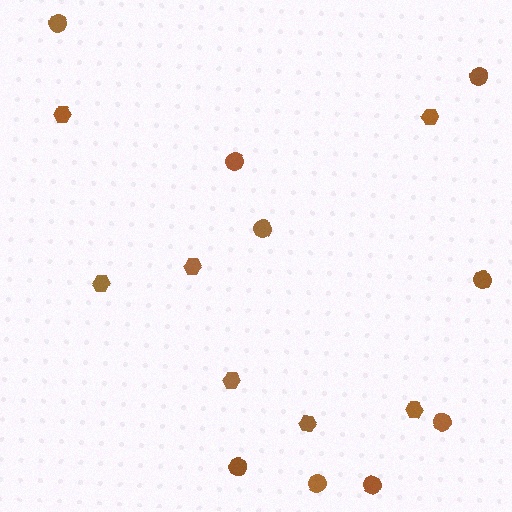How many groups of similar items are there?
There are 2 groups: one group of hexagons (7) and one group of circles (9).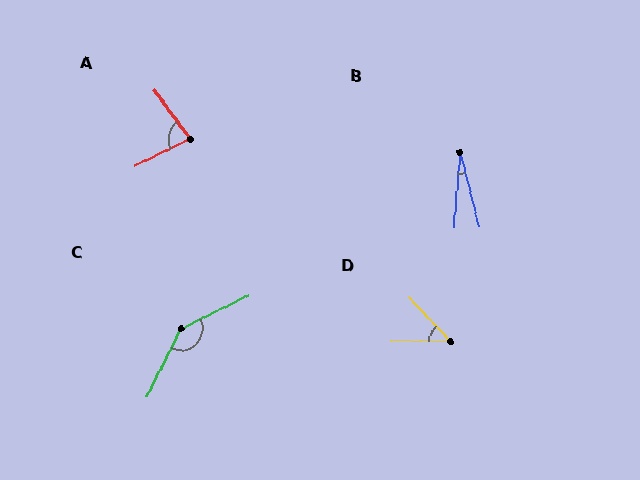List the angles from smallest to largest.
B (18°), D (48°), A (80°), C (143°).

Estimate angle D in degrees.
Approximately 48 degrees.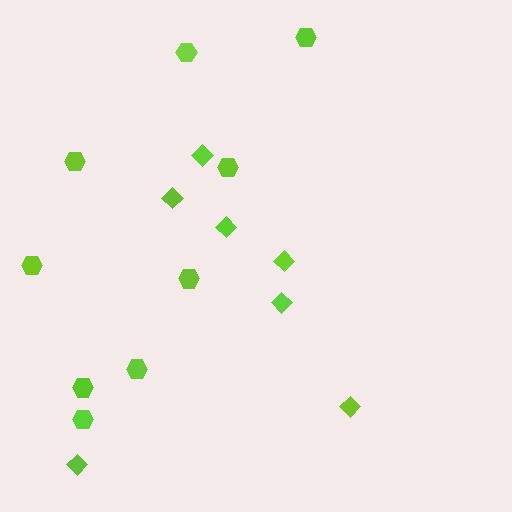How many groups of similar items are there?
There are 2 groups: one group of hexagons (9) and one group of diamonds (7).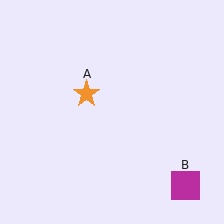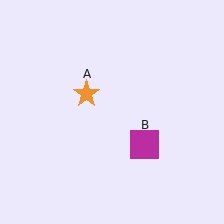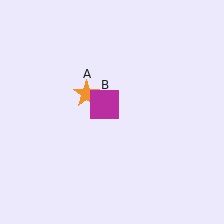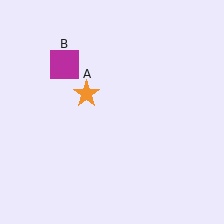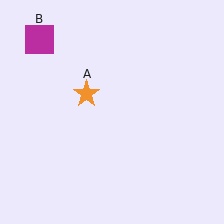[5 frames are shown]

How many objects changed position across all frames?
1 object changed position: magenta square (object B).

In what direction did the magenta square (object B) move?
The magenta square (object B) moved up and to the left.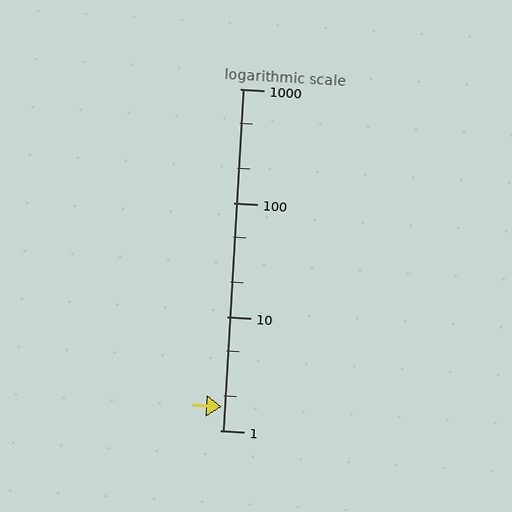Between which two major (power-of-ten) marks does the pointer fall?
The pointer is between 1 and 10.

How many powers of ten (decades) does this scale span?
The scale spans 3 decades, from 1 to 1000.